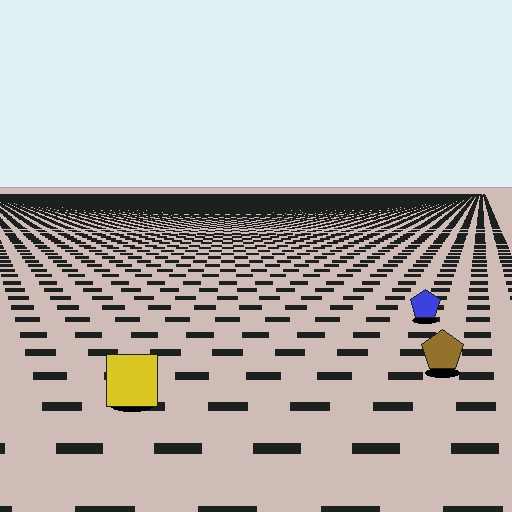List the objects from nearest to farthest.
From nearest to farthest: the yellow square, the brown pentagon, the blue pentagon.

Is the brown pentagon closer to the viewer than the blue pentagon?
Yes. The brown pentagon is closer — you can tell from the texture gradient: the ground texture is coarser near it.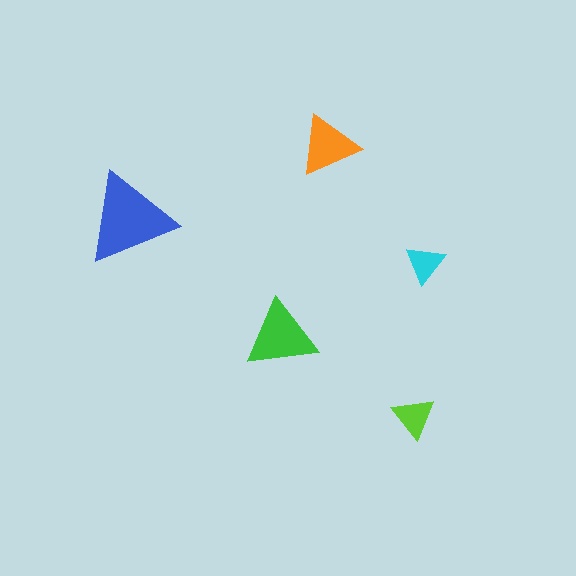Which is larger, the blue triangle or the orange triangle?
The blue one.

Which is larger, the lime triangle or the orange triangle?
The orange one.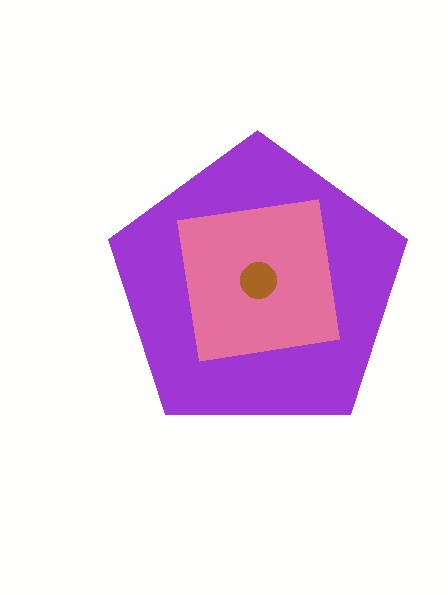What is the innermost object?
The brown circle.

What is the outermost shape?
The purple pentagon.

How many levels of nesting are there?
3.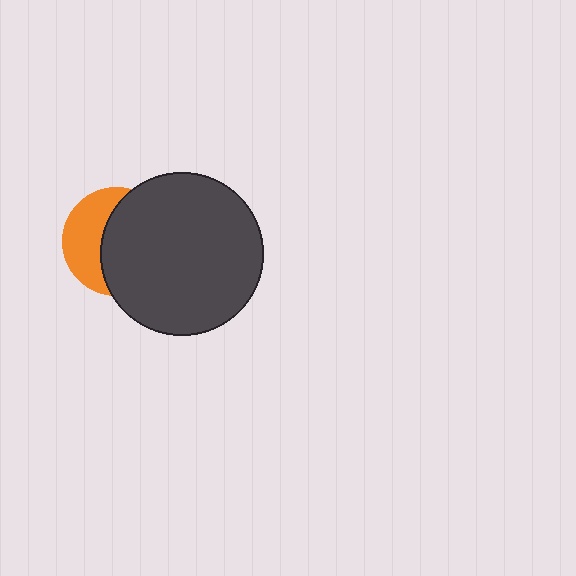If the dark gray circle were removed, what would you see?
You would see the complete orange circle.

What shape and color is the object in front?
The object in front is a dark gray circle.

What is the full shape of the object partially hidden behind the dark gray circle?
The partially hidden object is an orange circle.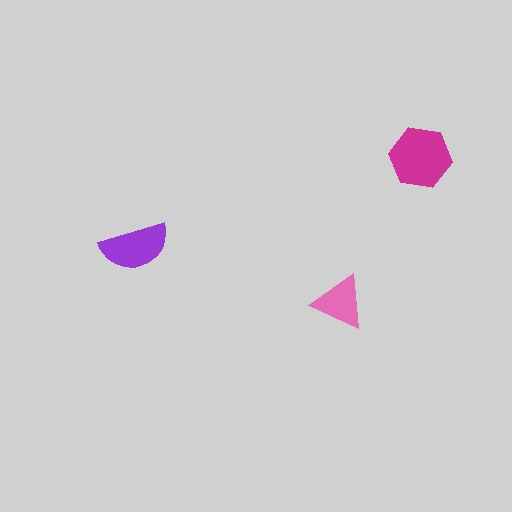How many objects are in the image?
There are 3 objects in the image.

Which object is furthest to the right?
The magenta hexagon is rightmost.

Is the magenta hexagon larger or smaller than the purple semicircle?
Larger.